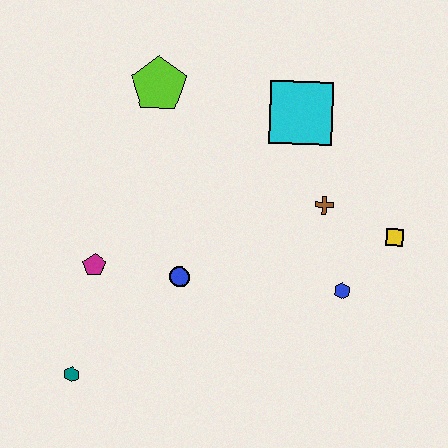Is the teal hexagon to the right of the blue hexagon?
No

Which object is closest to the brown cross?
The yellow square is closest to the brown cross.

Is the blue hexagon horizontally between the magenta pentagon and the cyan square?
No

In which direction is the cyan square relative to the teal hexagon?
The cyan square is above the teal hexagon.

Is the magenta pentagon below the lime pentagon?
Yes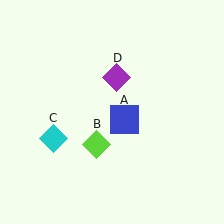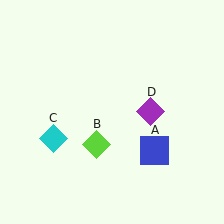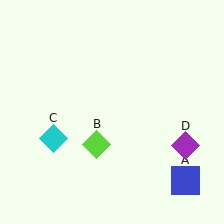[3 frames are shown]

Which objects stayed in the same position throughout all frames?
Lime diamond (object B) and cyan diamond (object C) remained stationary.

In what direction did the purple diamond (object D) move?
The purple diamond (object D) moved down and to the right.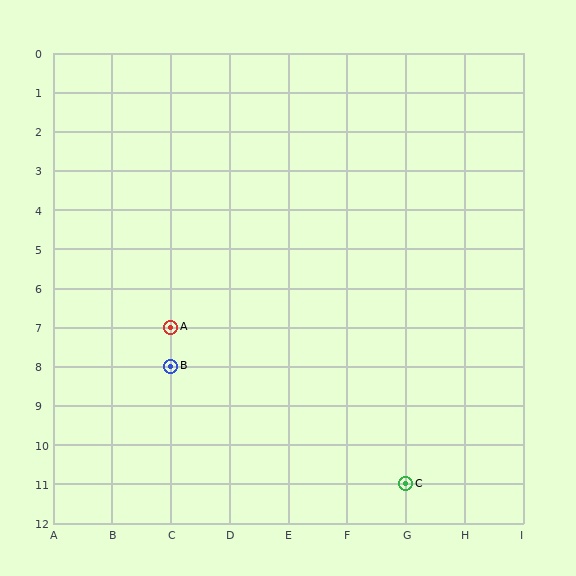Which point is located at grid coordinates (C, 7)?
Point A is at (C, 7).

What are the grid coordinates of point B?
Point B is at grid coordinates (C, 8).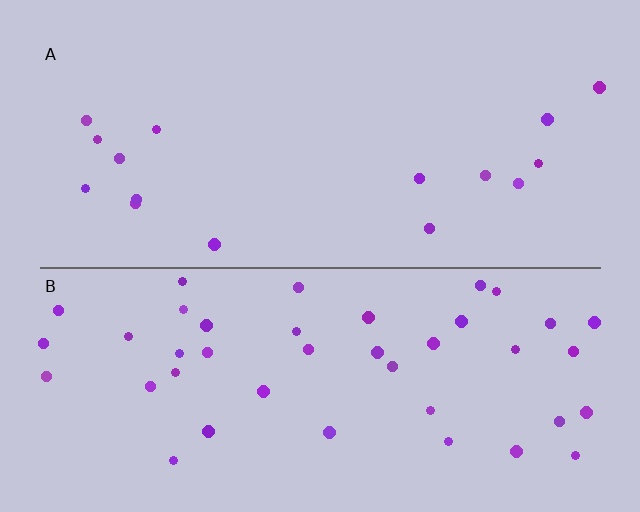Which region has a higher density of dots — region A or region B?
B (the bottom).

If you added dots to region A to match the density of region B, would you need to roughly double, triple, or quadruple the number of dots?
Approximately triple.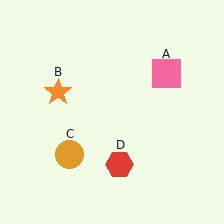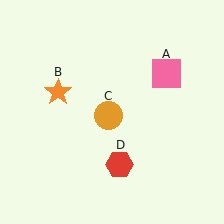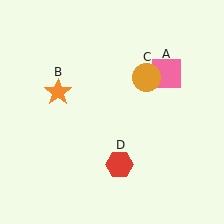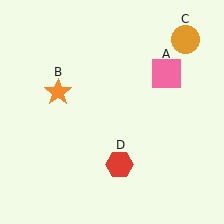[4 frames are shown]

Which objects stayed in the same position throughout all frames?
Pink square (object A) and orange star (object B) and red hexagon (object D) remained stationary.